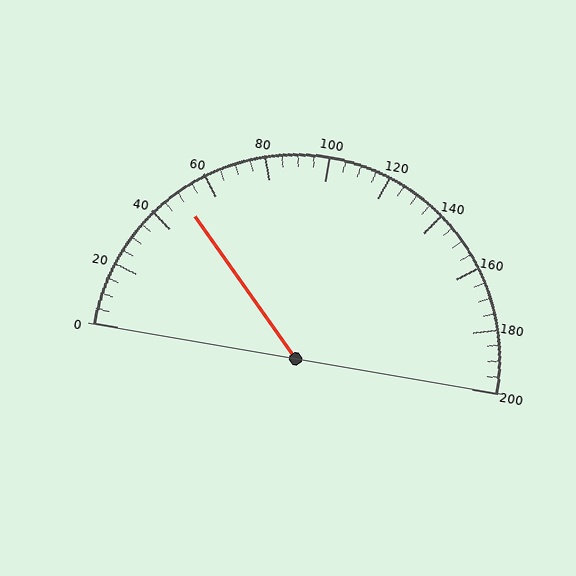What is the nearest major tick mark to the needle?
The nearest major tick mark is 40.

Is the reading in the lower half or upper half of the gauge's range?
The reading is in the lower half of the range (0 to 200).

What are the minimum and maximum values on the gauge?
The gauge ranges from 0 to 200.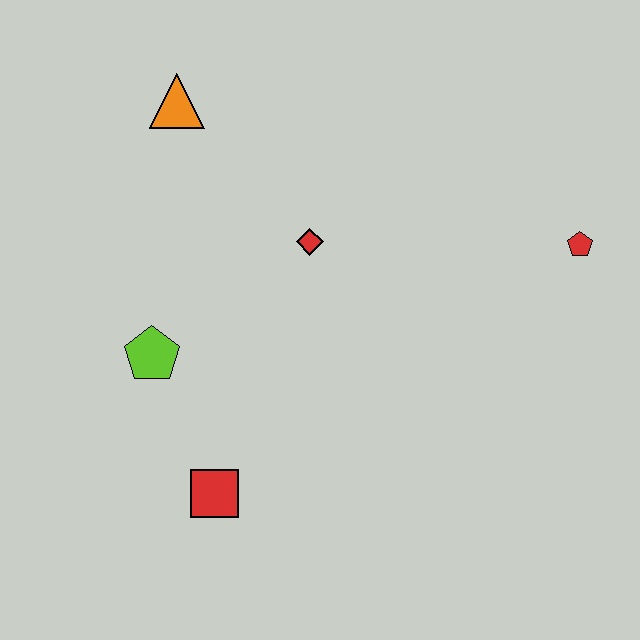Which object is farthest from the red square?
The red pentagon is farthest from the red square.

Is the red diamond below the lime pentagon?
No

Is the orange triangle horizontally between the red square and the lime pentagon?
Yes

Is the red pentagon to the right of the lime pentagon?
Yes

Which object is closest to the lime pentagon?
The red square is closest to the lime pentagon.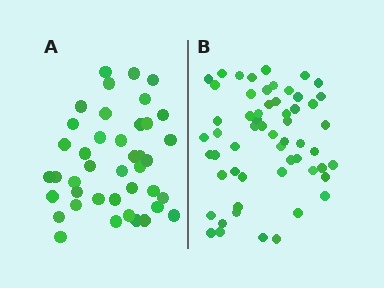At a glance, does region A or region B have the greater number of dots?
Region B (the right region) has more dots.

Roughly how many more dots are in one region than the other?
Region B has approximately 15 more dots than region A.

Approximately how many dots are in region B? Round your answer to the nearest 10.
About 60 dots. (The exact count is 57, which rounds to 60.)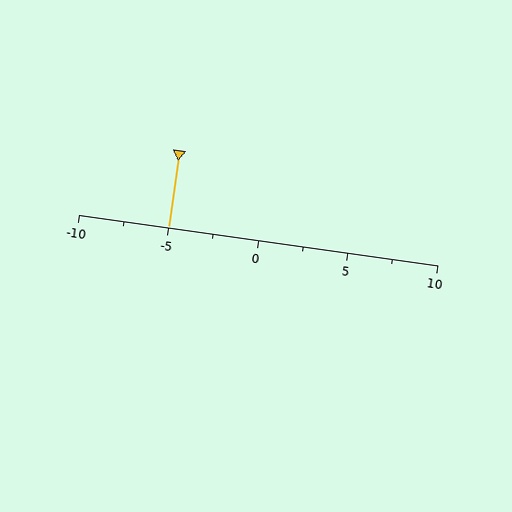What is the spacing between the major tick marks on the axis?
The major ticks are spaced 5 apart.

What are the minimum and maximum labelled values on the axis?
The axis runs from -10 to 10.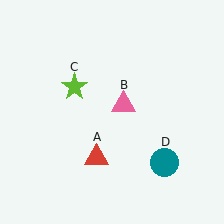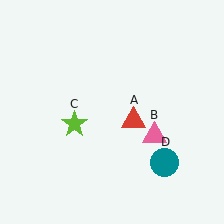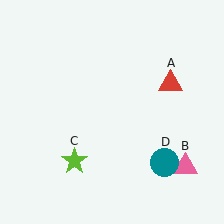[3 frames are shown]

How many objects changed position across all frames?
3 objects changed position: red triangle (object A), pink triangle (object B), lime star (object C).